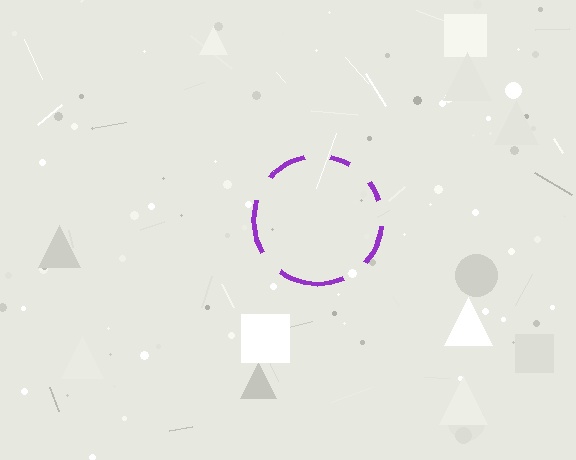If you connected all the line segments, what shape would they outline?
They would outline a circle.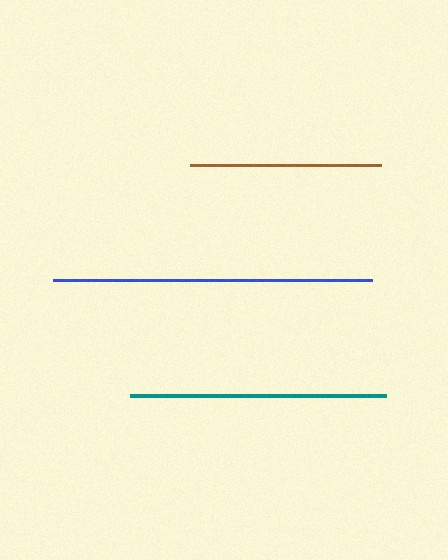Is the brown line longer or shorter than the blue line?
The blue line is longer than the brown line.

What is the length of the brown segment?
The brown segment is approximately 190 pixels long.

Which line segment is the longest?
The blue line is the longest at approximately 318 pixels.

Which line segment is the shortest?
The brown line is the shortest at approximately 190 pixels.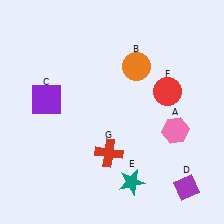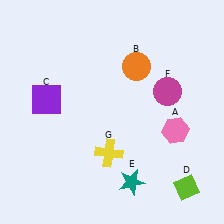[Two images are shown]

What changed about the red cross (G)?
In Image 1, G is red. In Image 2, it changed to yellow.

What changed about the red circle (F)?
In Image 1, F is red. In Image 2, it changed to magenta.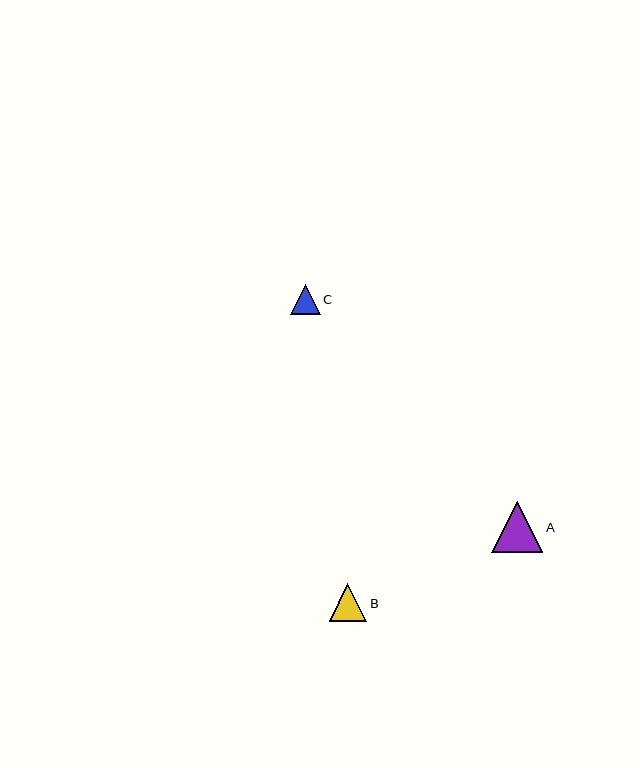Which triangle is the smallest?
Triangle C is the smallest with a size of approximately 30 pixels.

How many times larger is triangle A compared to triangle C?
Triangle A is approximately 1.7 times the size of triangle C.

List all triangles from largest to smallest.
From largest to smallest: A, B, C.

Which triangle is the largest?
Triangle A is the largest with a size of approximately 51 pixels.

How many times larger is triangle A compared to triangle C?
Triangle A is approximately 1.7 times the size of triangle C.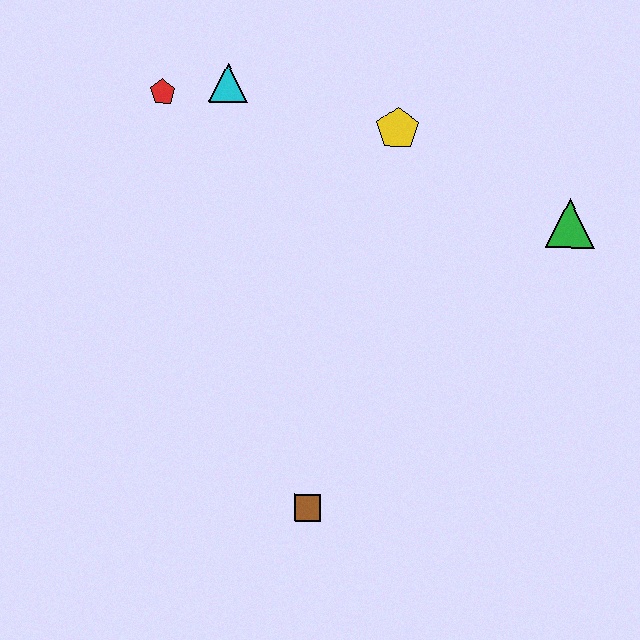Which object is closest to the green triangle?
The yellow pentagon is closest to the green triangle.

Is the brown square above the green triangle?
No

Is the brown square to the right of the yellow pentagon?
No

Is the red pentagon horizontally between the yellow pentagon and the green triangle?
No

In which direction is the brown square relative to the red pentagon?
The brown square is below the red pentagon.